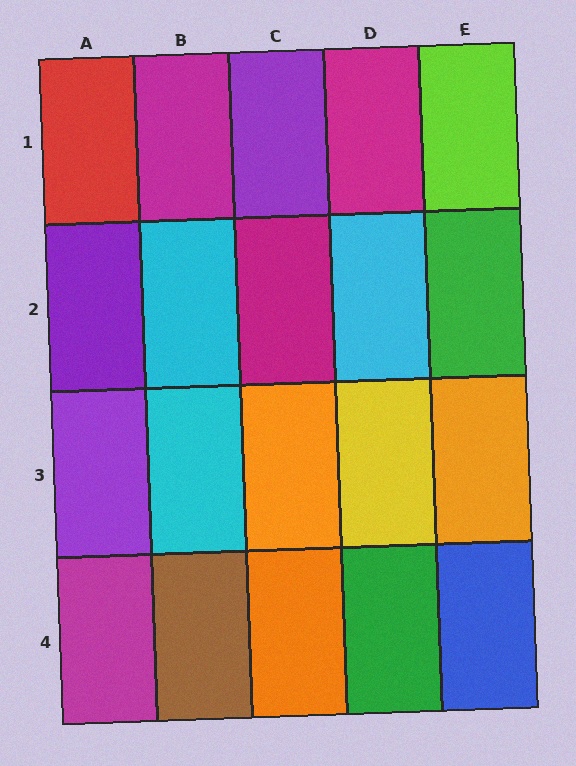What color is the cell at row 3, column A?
Purple.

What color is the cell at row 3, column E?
Orange.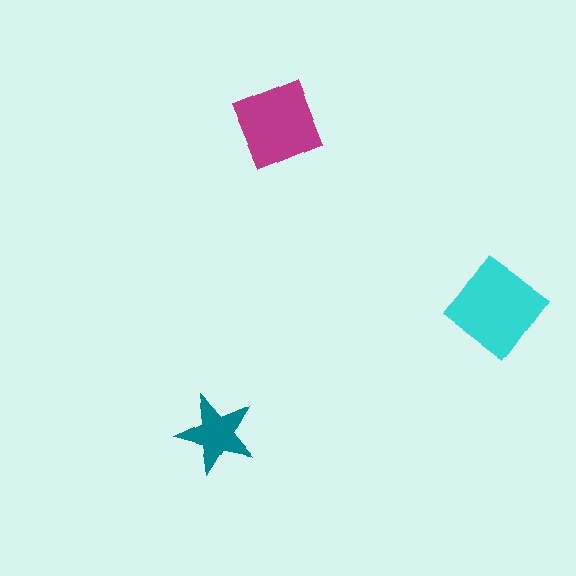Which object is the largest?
The cyan diamond.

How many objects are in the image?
There are 3 objects in the image.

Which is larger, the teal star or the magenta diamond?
The magenta diamond.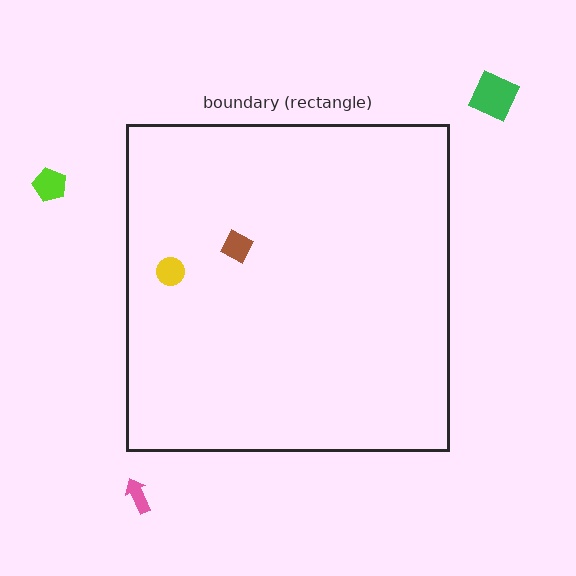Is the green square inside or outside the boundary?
Outside.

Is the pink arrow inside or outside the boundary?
Outside.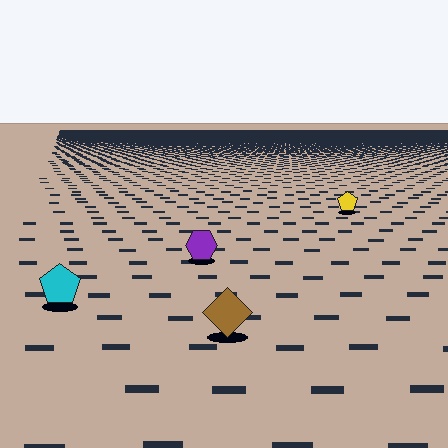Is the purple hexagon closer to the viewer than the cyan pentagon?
No. The cyan pentagon is closer — you can tell from the texture gradient: the ground texture is coarser near it.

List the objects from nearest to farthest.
From nearest to farthest: the brown diamond, the cyan pentagon, the purple hexagon, the yellow pentagon.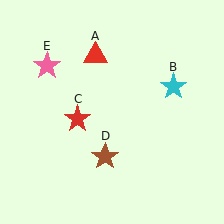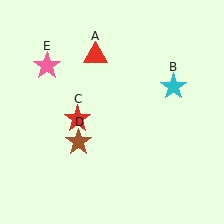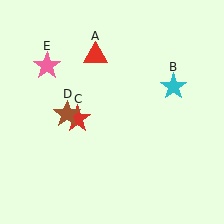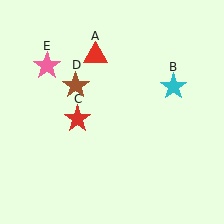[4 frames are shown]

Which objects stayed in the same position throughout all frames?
Red triangle (object A) and cyan star (object B) and red star (object C) and pink star (object E) remained stationary.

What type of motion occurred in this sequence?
The brown star (object D) rotated clockwise around the center of the scene.